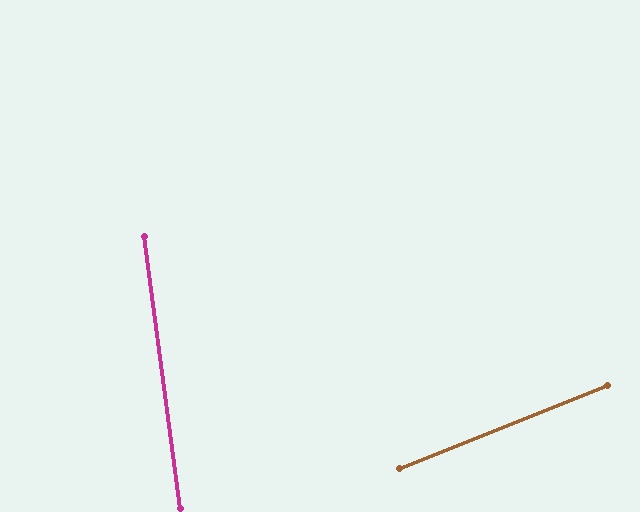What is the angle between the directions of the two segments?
Approximately 76 degrees.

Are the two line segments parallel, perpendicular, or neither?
Neither parallel nor perpendicular — they differ by about 76°.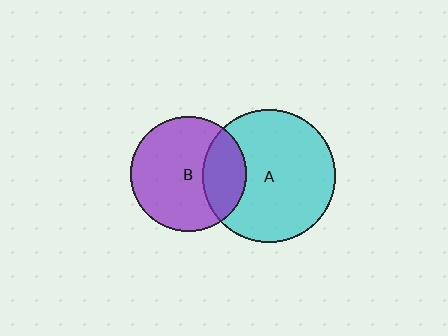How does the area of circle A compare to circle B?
Approximately 1.3 times.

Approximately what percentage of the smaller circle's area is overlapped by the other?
Approximately 25%.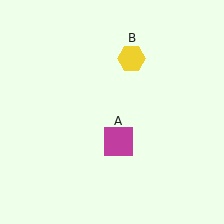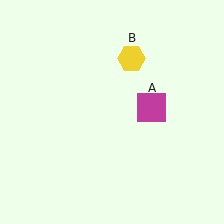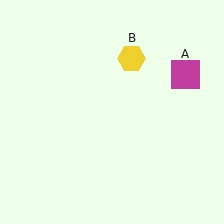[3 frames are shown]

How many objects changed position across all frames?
1 object changed position: magenta square (object A).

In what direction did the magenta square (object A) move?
The magenta square (object A) moved up and to the right.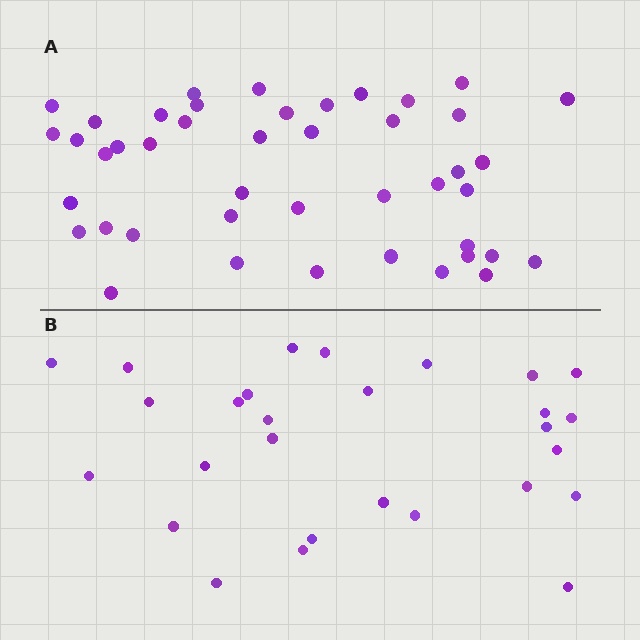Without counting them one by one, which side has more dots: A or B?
Region A (the top region) has more dots.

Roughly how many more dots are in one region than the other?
Region A has approximately 15 more dots than region B.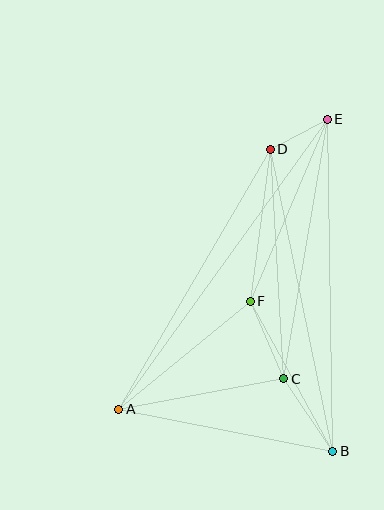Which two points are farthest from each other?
Points A and E are farthest from each other.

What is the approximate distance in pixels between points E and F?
The distance between E and F is approximately 198 pixels.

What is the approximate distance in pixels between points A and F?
The distance between A and F is approximately 170 pixels.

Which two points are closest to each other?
Points D and E are closest to each other.